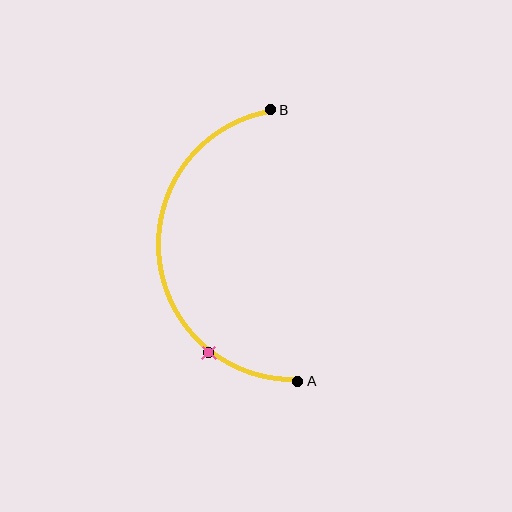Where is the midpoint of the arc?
The arc midpoint is the point on the curve farthest from the straight line joining A and B. It sits to the left of that line.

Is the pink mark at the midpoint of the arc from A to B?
No. The pink mark lies on the arc but is closer to endpoint A. The arc midpoint would be at the point on the curve equidistant along the arc from both A and B.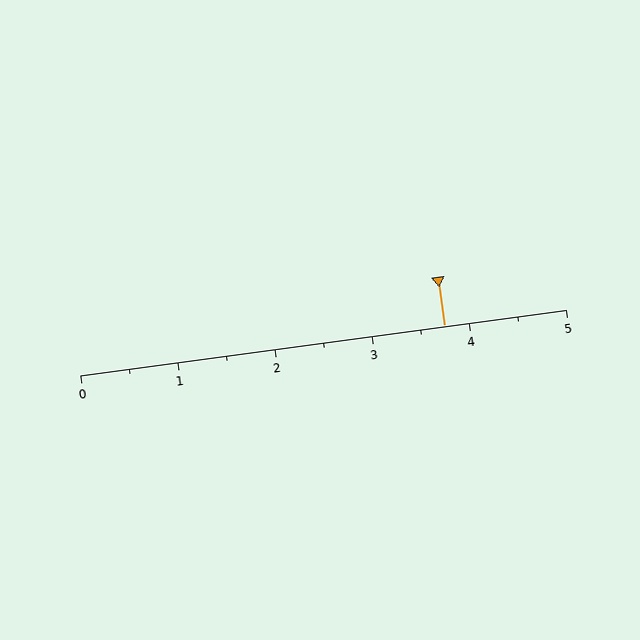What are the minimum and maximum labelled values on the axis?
The axis runs from 0 to 5.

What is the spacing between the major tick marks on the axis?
The major ticks are spaced 1 apart.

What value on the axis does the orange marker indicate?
The marker indicates approximately 3.8.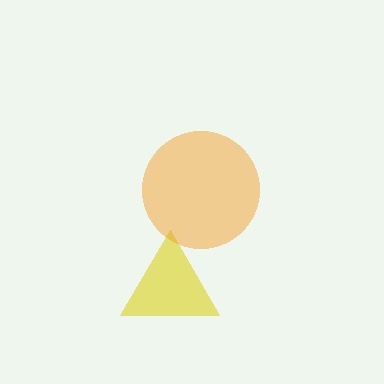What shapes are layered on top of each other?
The layered shapes are: a yellow triangle, an orange circle.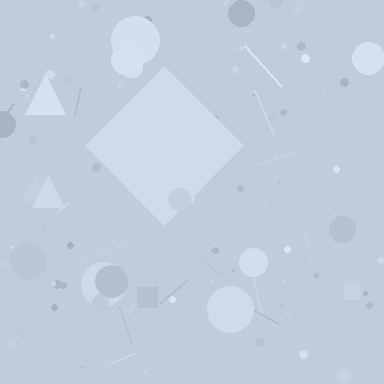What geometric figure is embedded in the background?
A diamond is embedded in the background.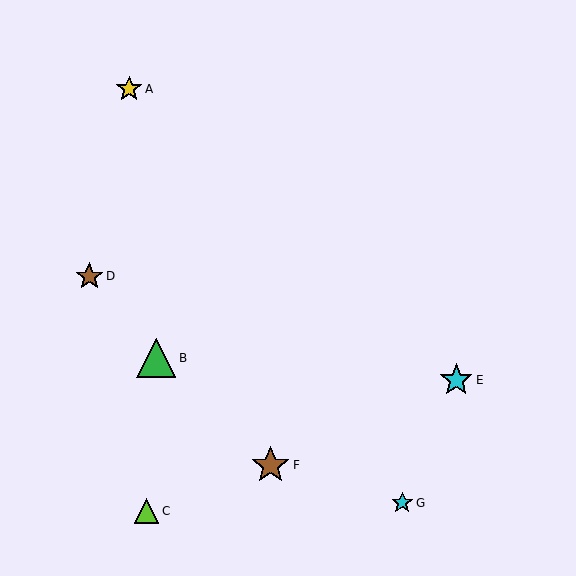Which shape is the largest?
The green triangle (labeled B) is the largest.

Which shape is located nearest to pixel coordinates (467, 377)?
The cyan star (labeled E) at (456, 380) is nearest to that location.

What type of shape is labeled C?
Shape C is a lime triangle.